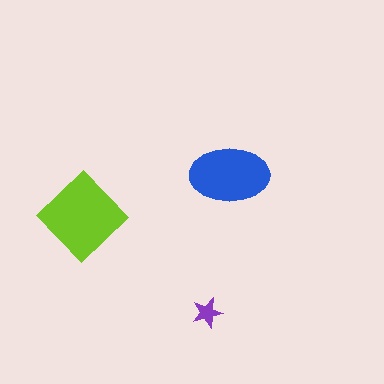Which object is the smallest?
The purple star.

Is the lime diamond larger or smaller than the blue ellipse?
Larger.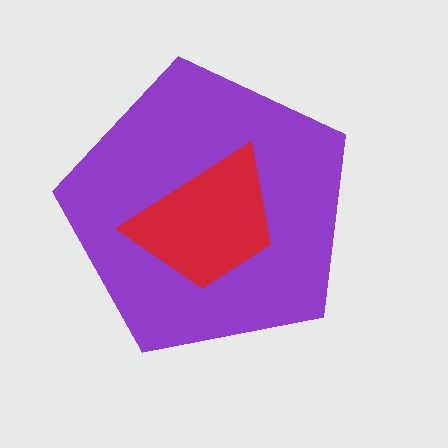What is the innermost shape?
The red trapezoid.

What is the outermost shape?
The purple pentagon.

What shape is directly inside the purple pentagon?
The red trapezoid.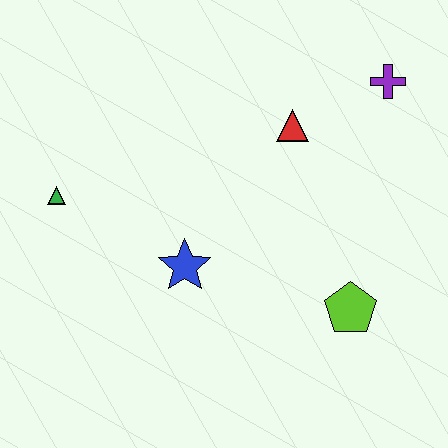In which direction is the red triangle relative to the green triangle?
The red triangle is to the right of the green triangle.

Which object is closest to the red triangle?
The purple cross is closest to the red triangle.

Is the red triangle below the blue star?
No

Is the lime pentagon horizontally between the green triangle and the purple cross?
Yes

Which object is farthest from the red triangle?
The green triangle is farthest from the red triangle.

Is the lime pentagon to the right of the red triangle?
Yes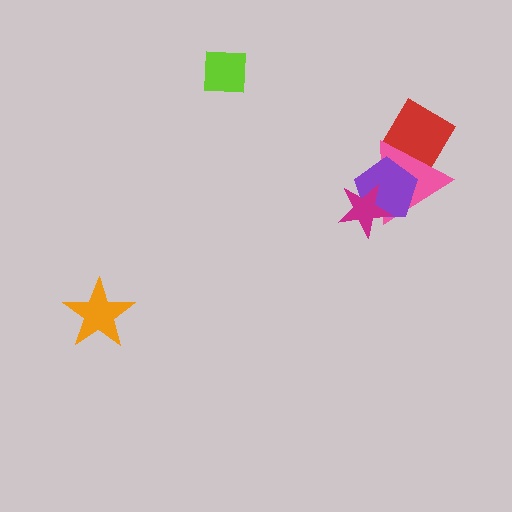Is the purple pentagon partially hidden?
Yes, it is partially covered by another shape.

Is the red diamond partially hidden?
Yes, it is partially covered by another shape.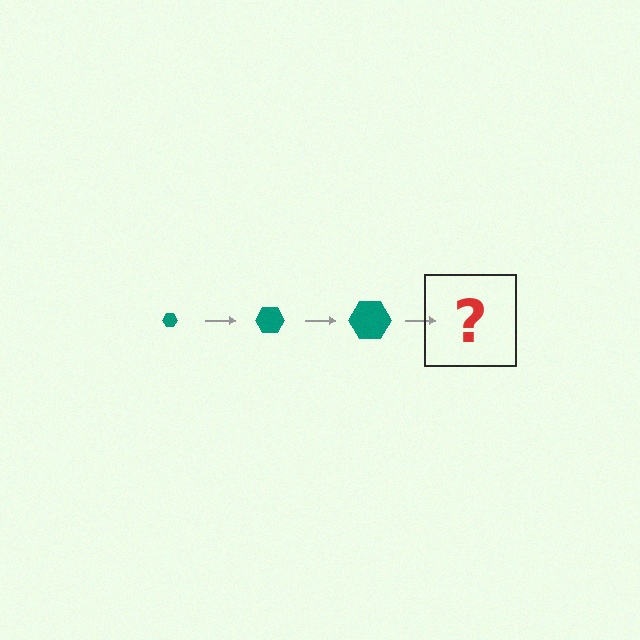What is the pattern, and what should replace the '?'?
The pattern is that the hexagon gets progressively larger each step. The '?' should be a teal hexagon, larger than the previous one.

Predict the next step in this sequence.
The next step is a teal hexagon, larger than the previous one.